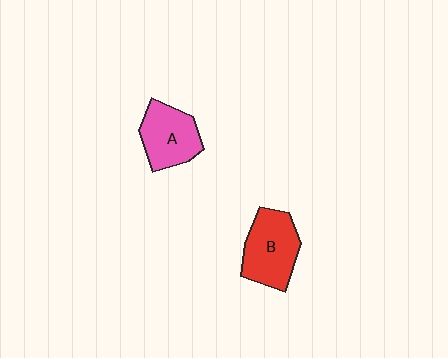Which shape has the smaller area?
Shape A (pink).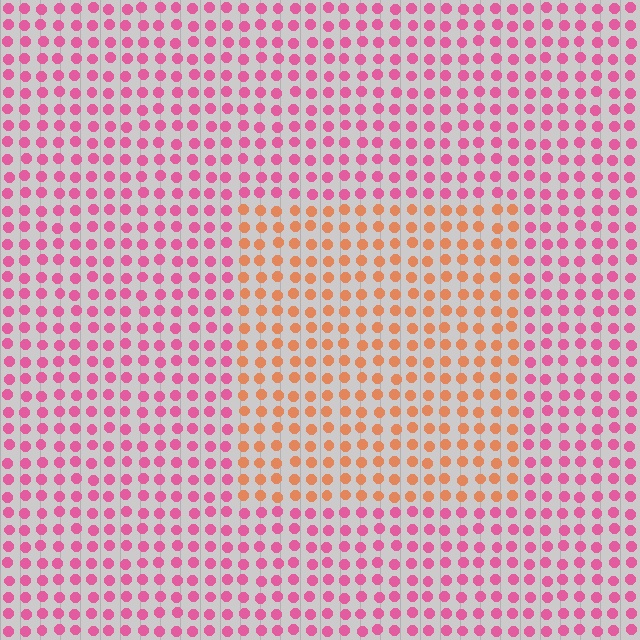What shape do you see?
I see a rectangle.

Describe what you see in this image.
The image is filled with small pink elements in a uniform arrangement. A rectangle-shaped region is visible where the elements are tinted to a slightly different hue, forming a subtle color boundary.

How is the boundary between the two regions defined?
The boundary is defined purely by a slight shift in hue (about 49 degrees). Spacing, size, and orientation are identical on both sides.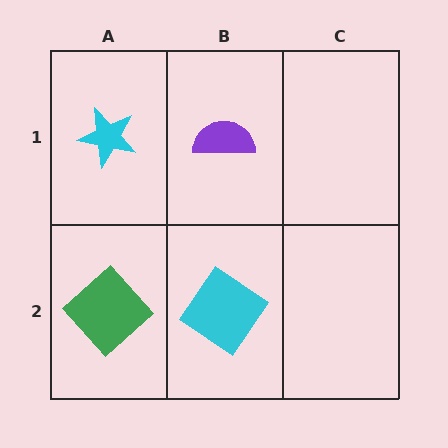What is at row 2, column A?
A green diamond.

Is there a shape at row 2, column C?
No, that cell is empty.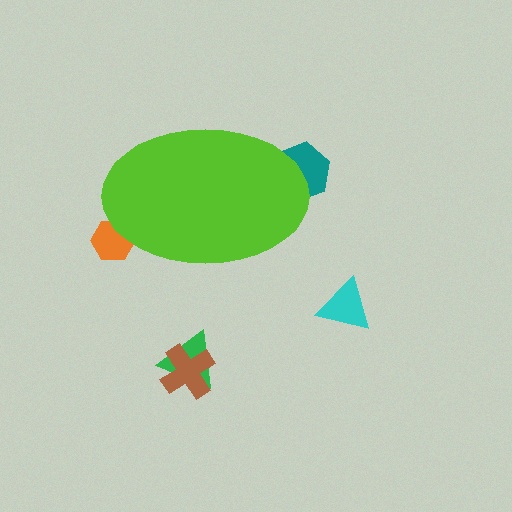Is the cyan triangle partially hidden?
No, the cyan triangle is fully visible.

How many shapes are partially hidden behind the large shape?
2 shapes are partially hidden.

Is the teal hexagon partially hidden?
Yes, the teal hexagon is partially hidden behind the lime ellipse.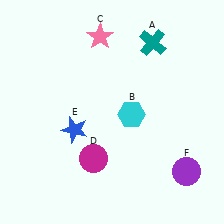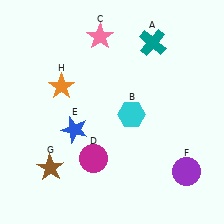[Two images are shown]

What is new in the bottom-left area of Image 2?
A brown star (G) was added in the bottom-left area of Image 2.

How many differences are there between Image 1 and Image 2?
There are 2 differences between the two images.